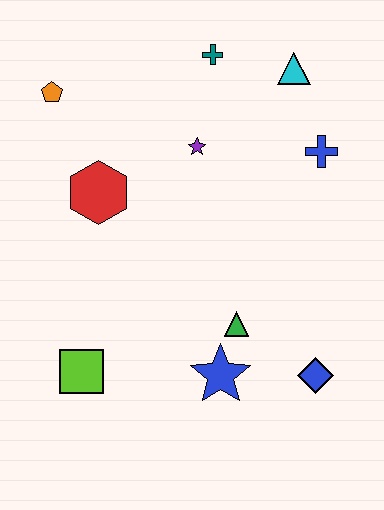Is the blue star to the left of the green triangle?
Yes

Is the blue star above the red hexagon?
No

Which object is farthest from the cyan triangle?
The lime square is farthest from the cyan triangle.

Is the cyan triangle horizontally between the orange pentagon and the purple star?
No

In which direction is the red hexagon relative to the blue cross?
The red hexagon is to the left of the blue cross.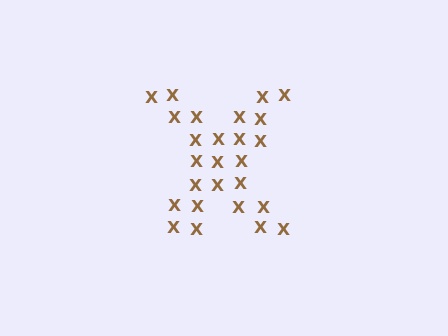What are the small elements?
The small elements are letter X's.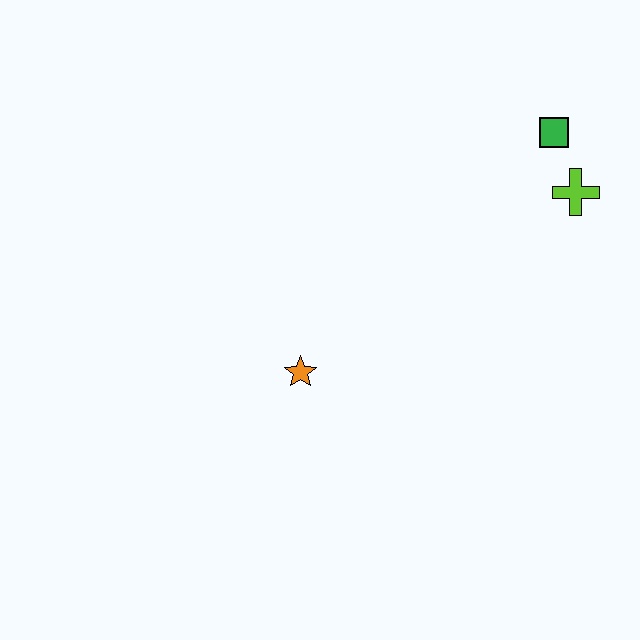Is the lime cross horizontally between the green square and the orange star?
No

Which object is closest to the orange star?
The lime cross is closest to the orange star.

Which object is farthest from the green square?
The orange star is farthest from the green square.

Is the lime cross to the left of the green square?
No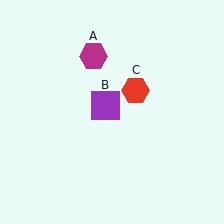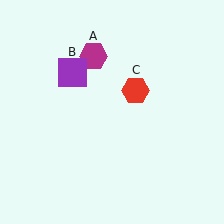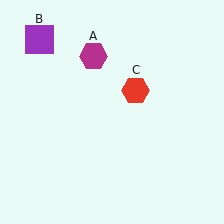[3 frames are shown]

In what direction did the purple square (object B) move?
The purple square (object B) moved up and to the left.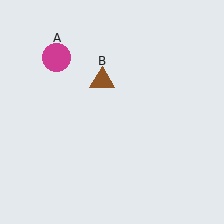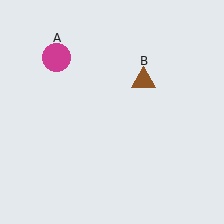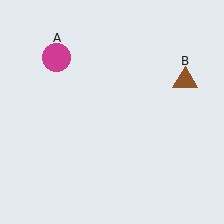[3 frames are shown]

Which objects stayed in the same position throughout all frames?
Magenta circle (object A) remained stationary.